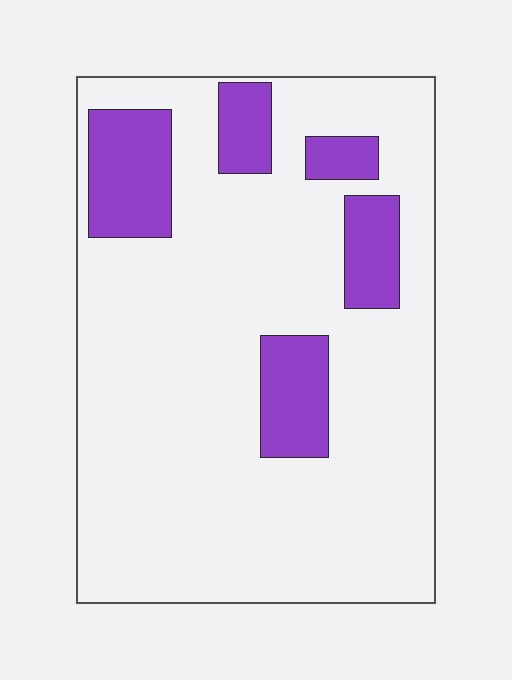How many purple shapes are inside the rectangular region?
5.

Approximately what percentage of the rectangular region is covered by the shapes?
Approximately 20%.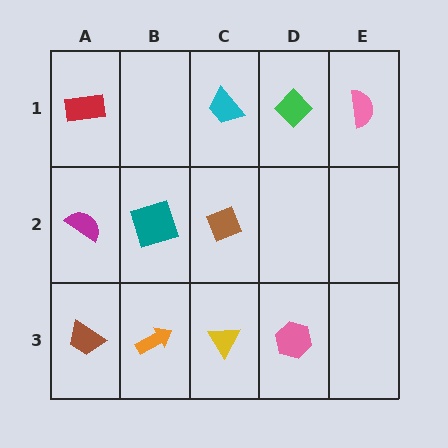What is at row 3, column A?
A brown trapezoid.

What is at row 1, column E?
A pink semicircle.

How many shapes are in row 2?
3 shapes.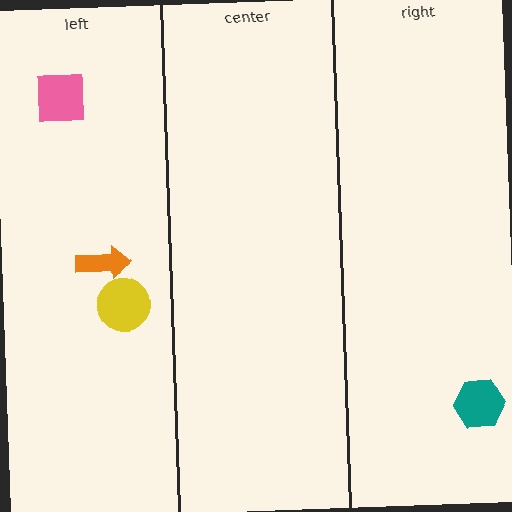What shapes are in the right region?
The teal hexagon.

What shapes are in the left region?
The pink square, the orange arrow, the yellow circle.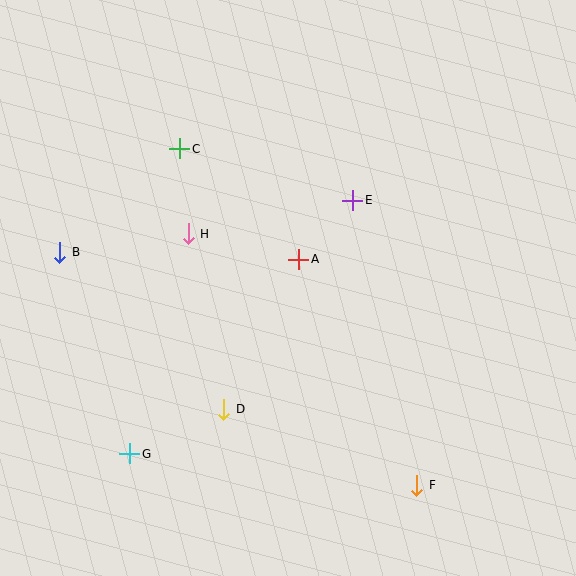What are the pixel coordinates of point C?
Point C is at (180, 149).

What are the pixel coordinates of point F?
Point F is at (417, 485).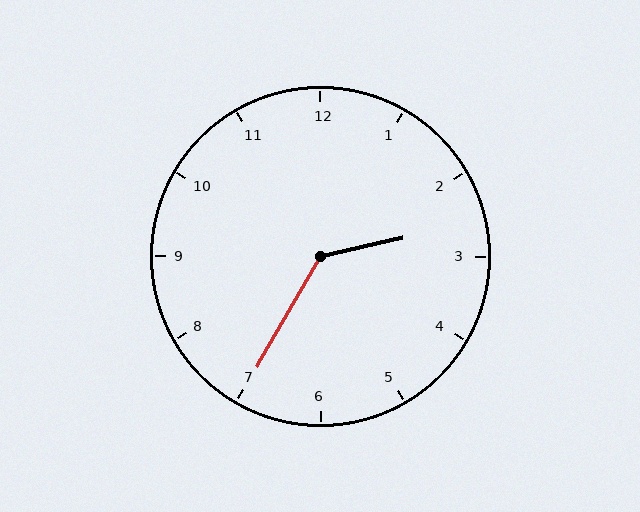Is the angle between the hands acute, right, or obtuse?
It is obtuse.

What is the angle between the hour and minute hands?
Approximately 132 degrees.